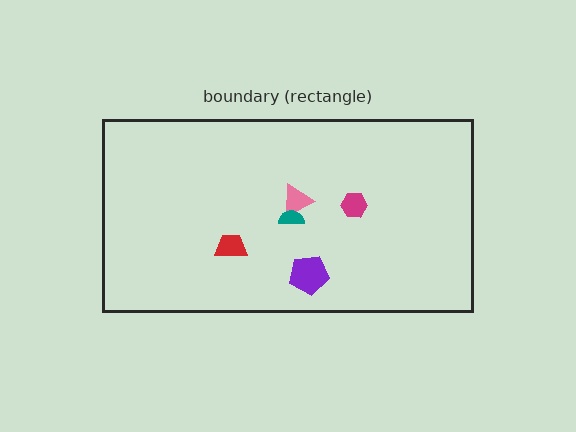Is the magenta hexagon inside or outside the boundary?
Inside.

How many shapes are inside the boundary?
5 inside, 0 outside.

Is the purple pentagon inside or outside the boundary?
Inside.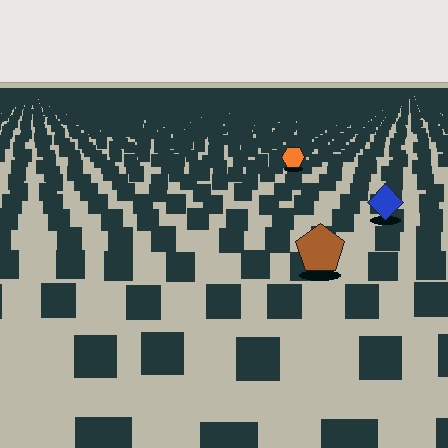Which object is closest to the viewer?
The brown pentagon is closest. The texture marks near it are larger and more spread out.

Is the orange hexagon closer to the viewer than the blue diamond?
No. The blue diamond is closer — you can tell from the texture gradient: the ground texture is coarser near it.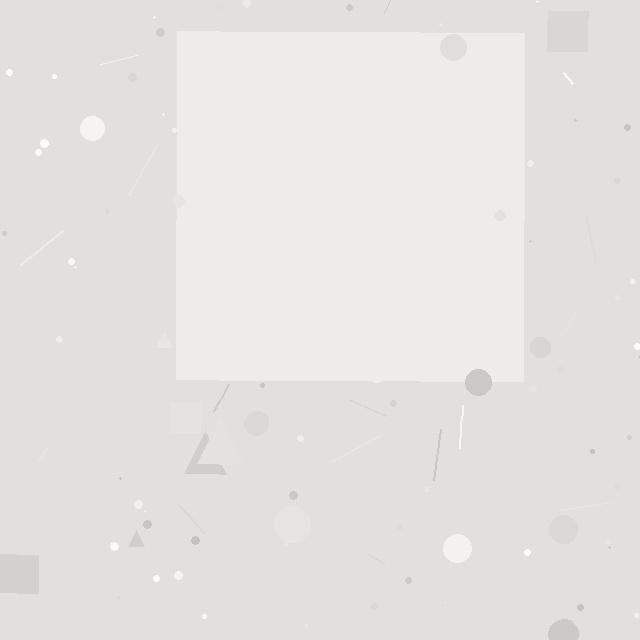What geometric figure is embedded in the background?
A square is embedded in the background.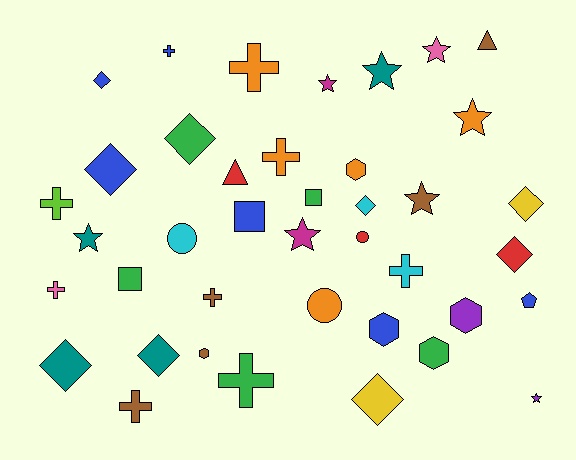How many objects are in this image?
There are 40 objects.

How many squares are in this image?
There are 3 squares.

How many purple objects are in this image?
There are 2 purple objects.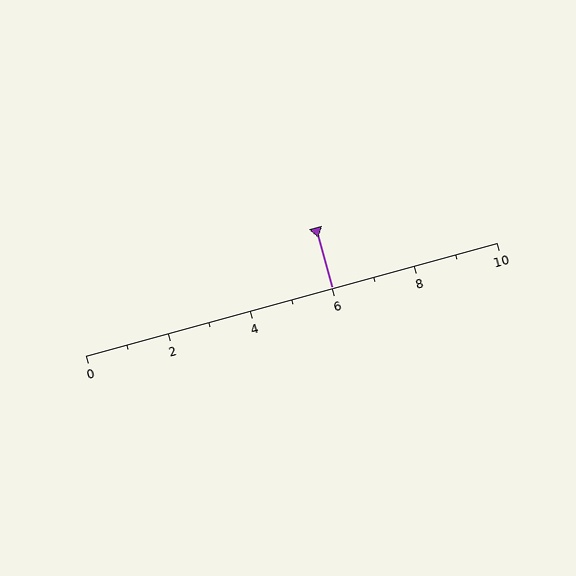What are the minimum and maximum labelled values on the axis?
The axis runs from 0 to 10.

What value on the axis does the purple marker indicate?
The marker indicates approximately 6.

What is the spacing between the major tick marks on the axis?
The major ticks are spaced 2 apart.